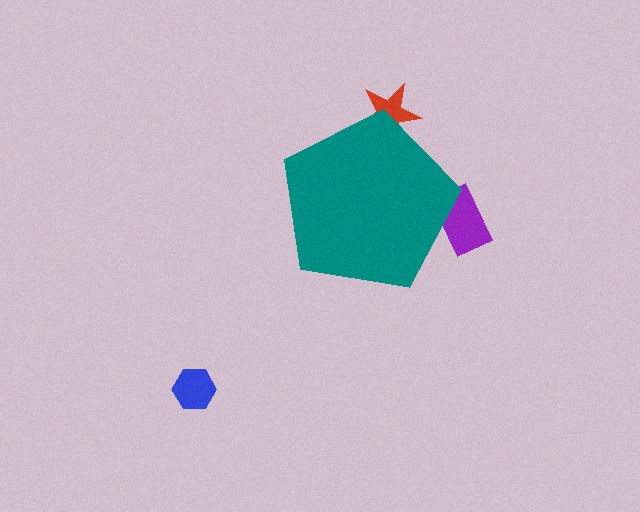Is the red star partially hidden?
Yes, the red star is partially hidden behind the teal pentagon.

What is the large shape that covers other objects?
A teal pentagon.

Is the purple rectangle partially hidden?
Yes, the purple rectangle is partially hidden behind the teal pentagon.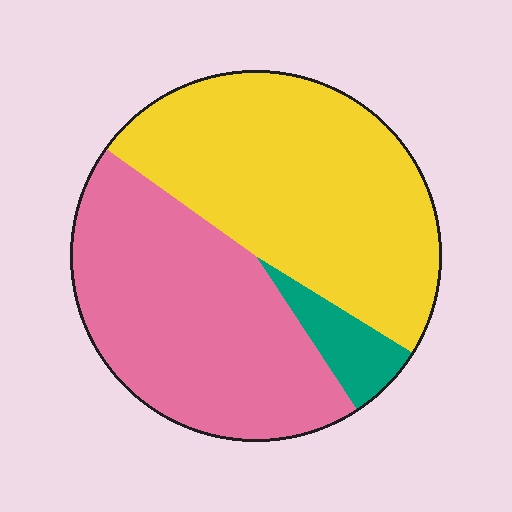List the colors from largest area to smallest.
From largest to smallest: yellow, pink, teal.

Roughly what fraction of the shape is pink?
Pink covers roughly 45% of the shape.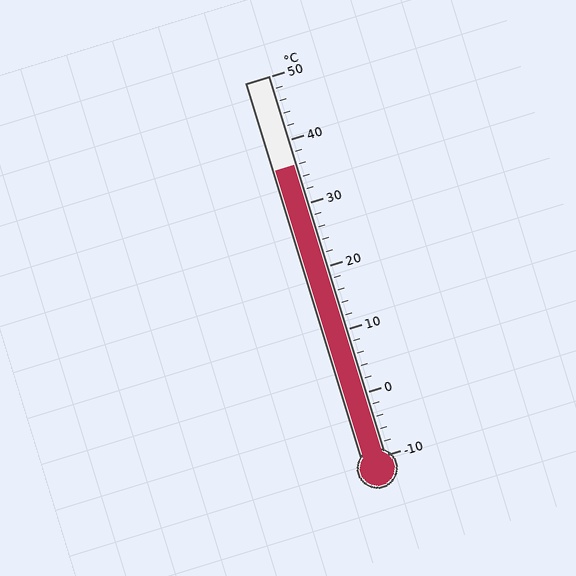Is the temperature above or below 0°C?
The temperature is above 0°C.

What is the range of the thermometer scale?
The thermometer scale ranges from -10°C to 50°C.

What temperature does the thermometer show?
The thermometer shows approximately 36°C.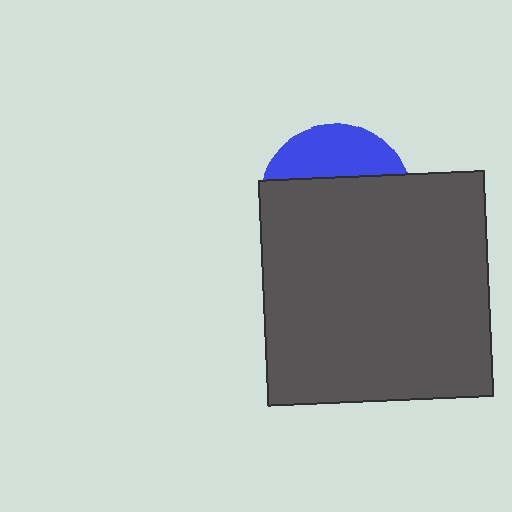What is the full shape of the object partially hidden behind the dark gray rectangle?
The partially hidden object is a blue circle.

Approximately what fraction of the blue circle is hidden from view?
Roughly 70% of the blue circle is hidden behind the dark gray rectangle.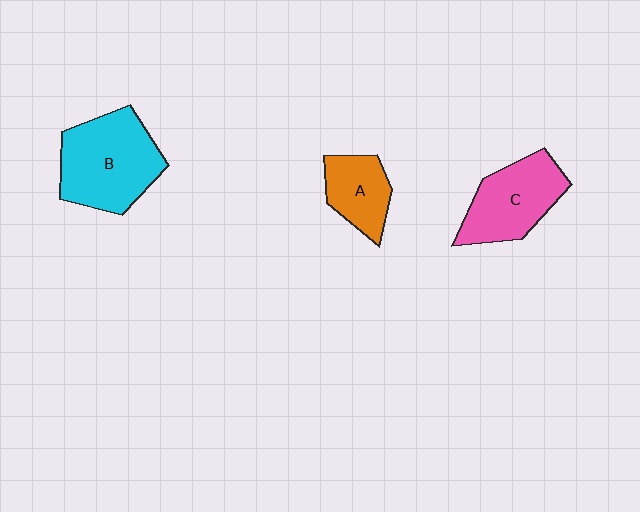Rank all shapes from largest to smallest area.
From largest to smallest: B (cyan), C (pink), A (orange).